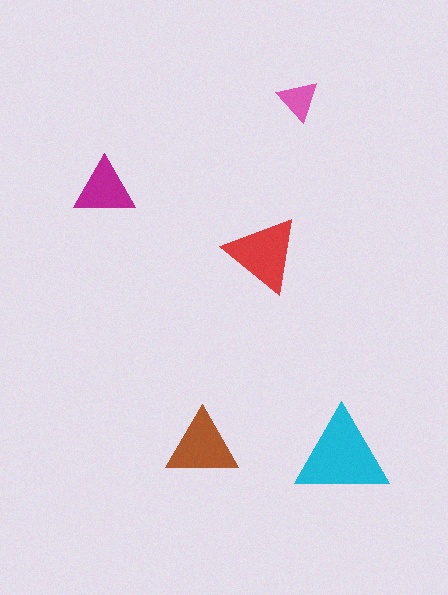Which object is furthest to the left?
The magenta triangle is leftmost.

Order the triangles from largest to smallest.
the cyan one, the red one, the brown one, the magenta one, the pink one.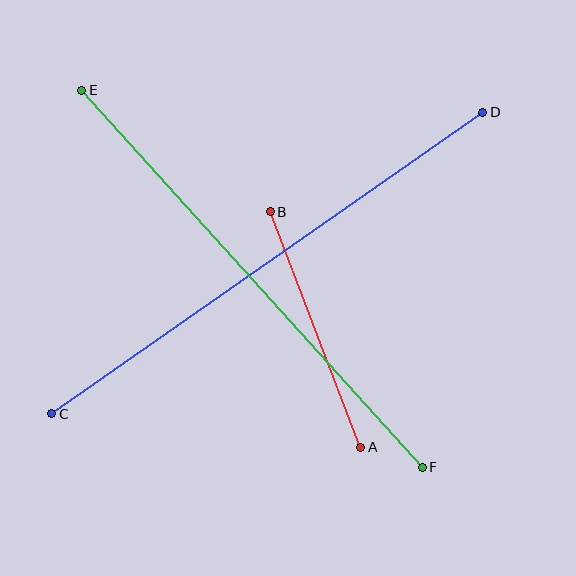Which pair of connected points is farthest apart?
Points C and D are farthest apart.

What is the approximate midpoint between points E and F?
The midpoint is at approximately (252, 279) pixels.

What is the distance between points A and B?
The distance is approximately 252 pixels.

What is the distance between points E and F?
The distance is approximately 508 pixels.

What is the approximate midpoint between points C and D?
The midpoint is at approximately (267, 263) pixels.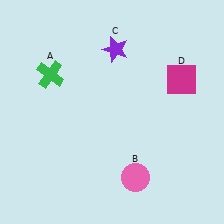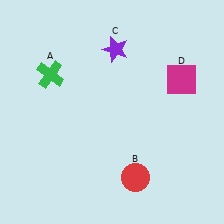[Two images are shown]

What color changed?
The circle (B) changed from pink in Image 1 to red in Image 2.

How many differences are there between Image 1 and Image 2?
There is 1 difference between the two images.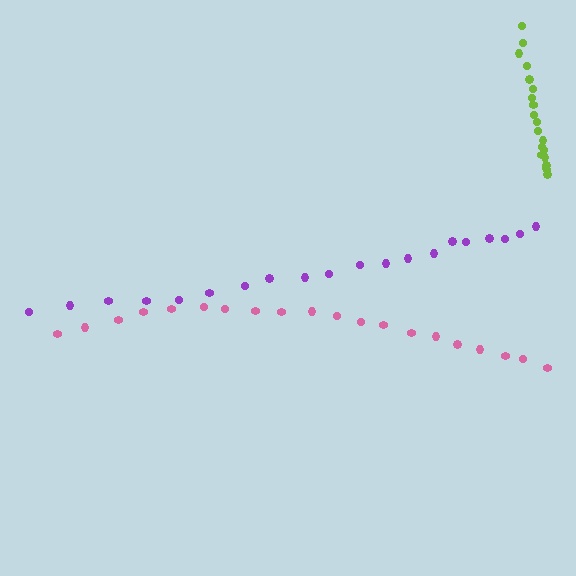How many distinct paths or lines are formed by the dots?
There are 3 distinct paths.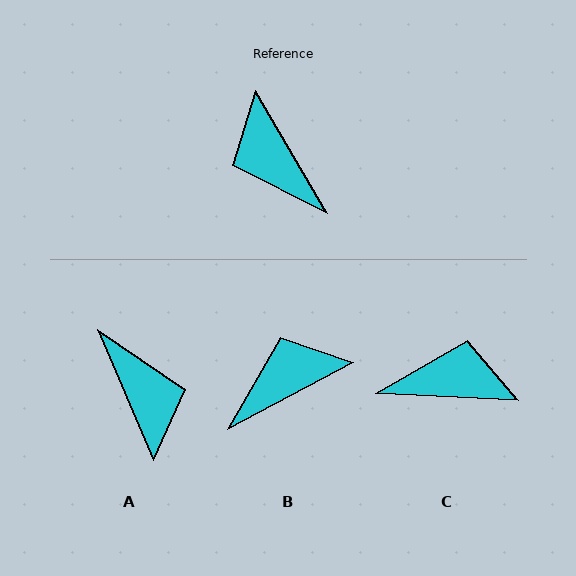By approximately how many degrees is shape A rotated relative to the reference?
Approximately 173 degrees counter-clockwise.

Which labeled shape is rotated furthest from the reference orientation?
A, about 173 degrees away.